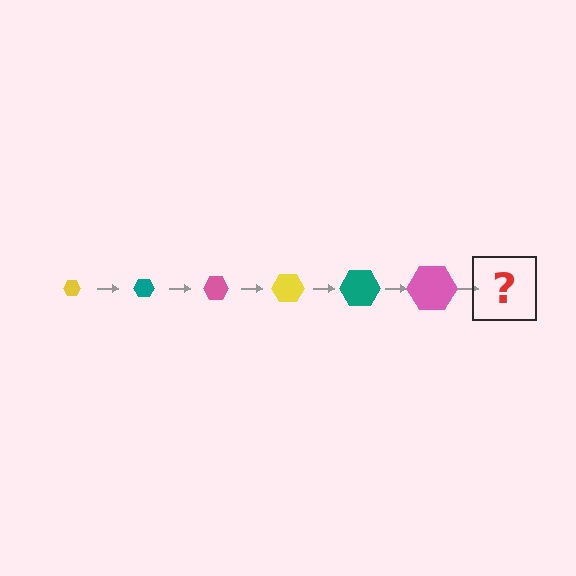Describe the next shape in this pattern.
It should be a yellow hexagon, larger than the previous one.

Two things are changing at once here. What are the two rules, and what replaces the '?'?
The two rules are that the hexagon grows larger each step and the color cycles through yellow, teal, and pink. The '?' should be a yellow hexagon, larger than the previous one.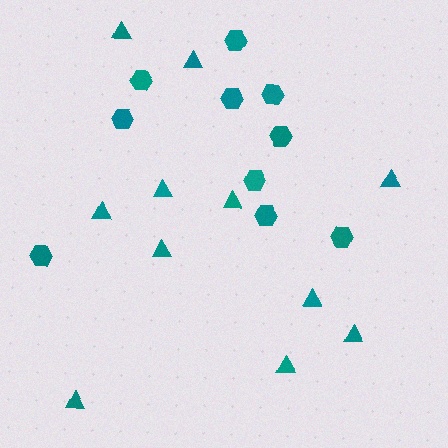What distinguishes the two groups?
There are 2 groups: one group of hexagons (10) and one group of triangles (11).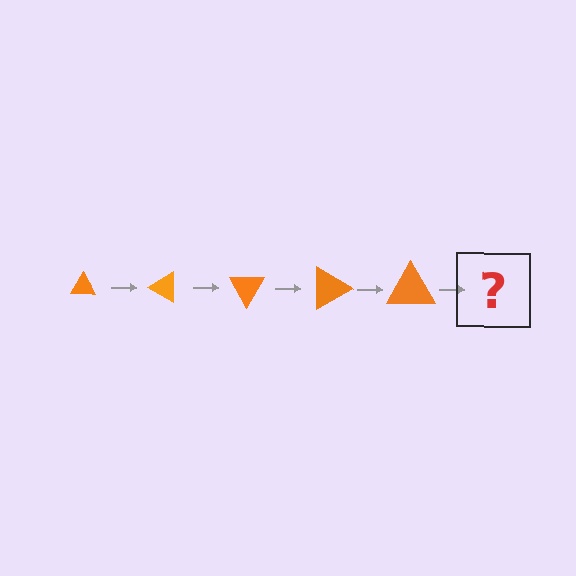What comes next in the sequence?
The next element should be a triangle, larger than the previous one and rotated 150 degrees from the start.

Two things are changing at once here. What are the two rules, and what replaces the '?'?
The two rules are that the triangle grows larger each step and it rotates 30 degrees each step. The '?' should be a triangle, larger than the previous one and rotated 150 degrees from the start.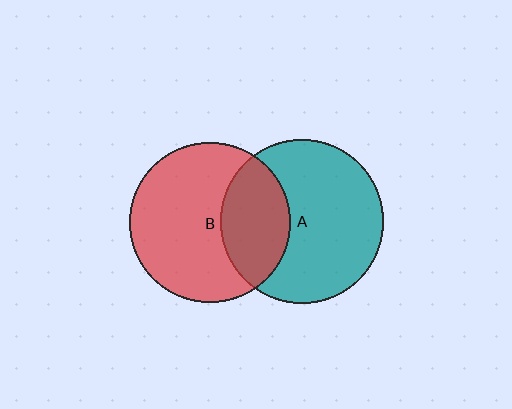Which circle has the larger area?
Circle A (teal).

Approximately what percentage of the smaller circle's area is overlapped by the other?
Approximately 30%.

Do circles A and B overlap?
Yes.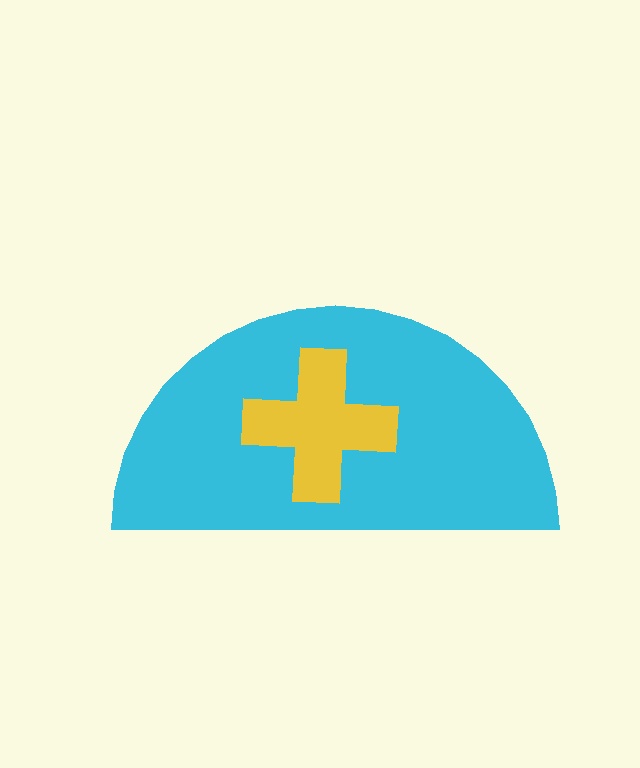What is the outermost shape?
The cyan semicircle.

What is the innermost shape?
The yellow cross.